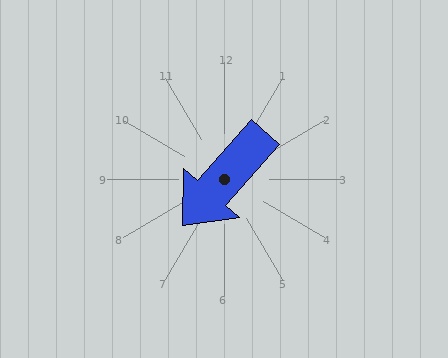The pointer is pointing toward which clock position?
Roughly 7 o'clock.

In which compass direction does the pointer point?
Southwest.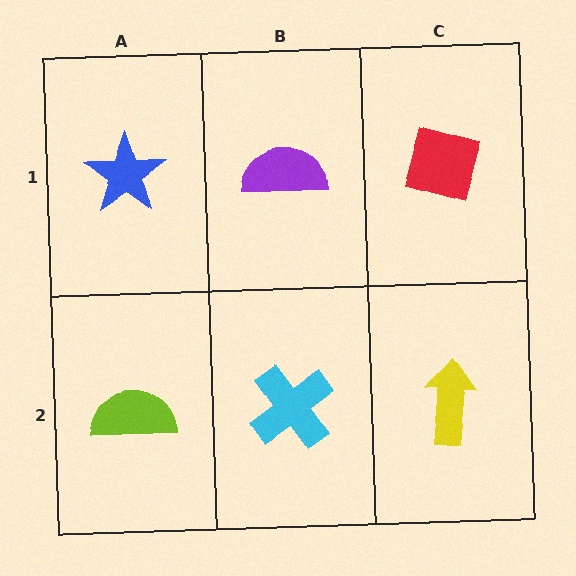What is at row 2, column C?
A yellow arrow.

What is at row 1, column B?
A purple semicircle.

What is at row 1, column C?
A red diamond.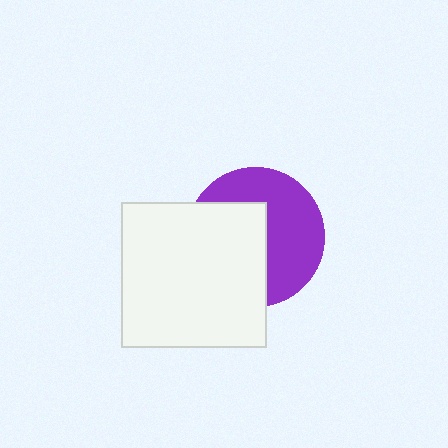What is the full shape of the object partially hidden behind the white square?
The partially hidden object is a purple circle.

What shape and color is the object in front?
The object in front is a white square.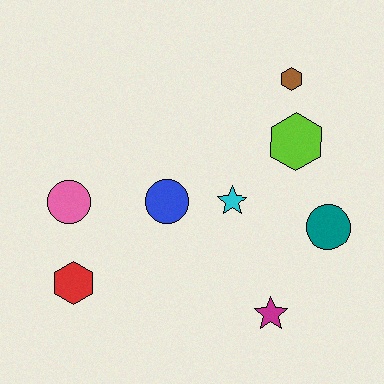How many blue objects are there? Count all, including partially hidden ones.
There is 1 blue object.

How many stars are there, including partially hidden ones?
There are 2 stars.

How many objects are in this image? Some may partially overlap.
There are 8 objects.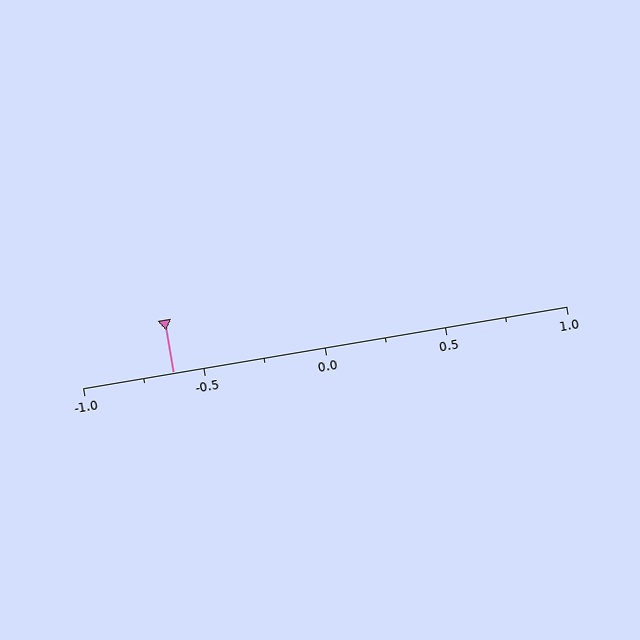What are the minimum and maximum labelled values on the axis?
The axis runs from -1.0 to 1.0.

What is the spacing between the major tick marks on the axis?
The major ticks are spaced 0.5 apart.